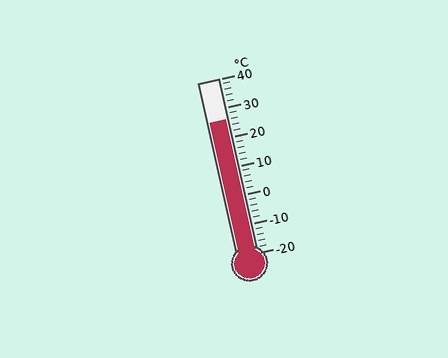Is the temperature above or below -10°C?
The temperature is above -10°C.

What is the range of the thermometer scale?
The thermometer scale ranges from -20°C to 40°C.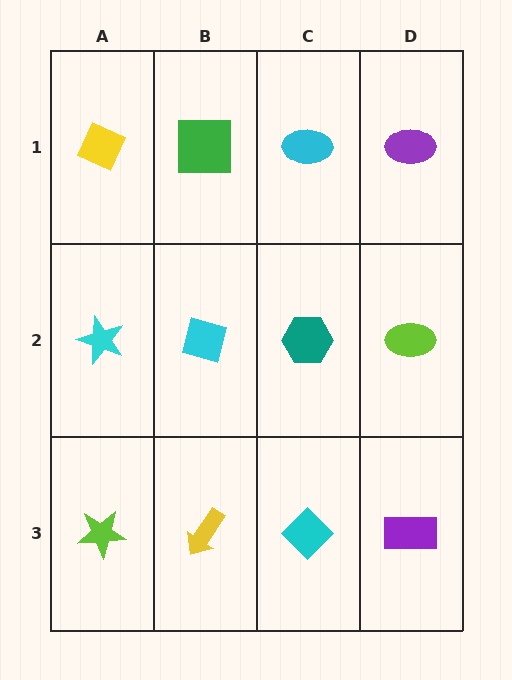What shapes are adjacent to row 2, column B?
A green square (row 1, column B), a yellow arrow (row 3, column B), a cyan star (row 2, column A), a teal hexagon (row 2, column C).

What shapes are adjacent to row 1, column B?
A cyan diamond (row 2, column B), a yellow diamond (row 1, column A), a cyan ellipse (row 1, column C).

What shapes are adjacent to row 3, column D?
A lime ellipse (row 2, column D), a cyan diamond (row 3, column C).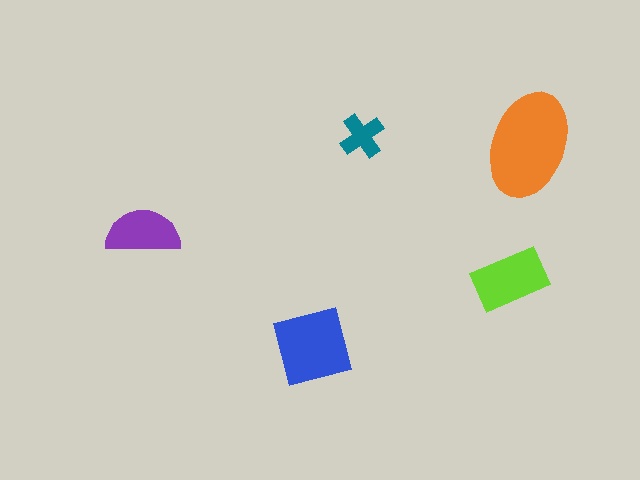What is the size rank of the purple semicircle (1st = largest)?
4th.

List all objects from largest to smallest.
The orange ellipse, the blue square, the lime rectangle, the purple semicircle, the teal cross.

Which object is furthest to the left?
The purple semicircle is leftmost.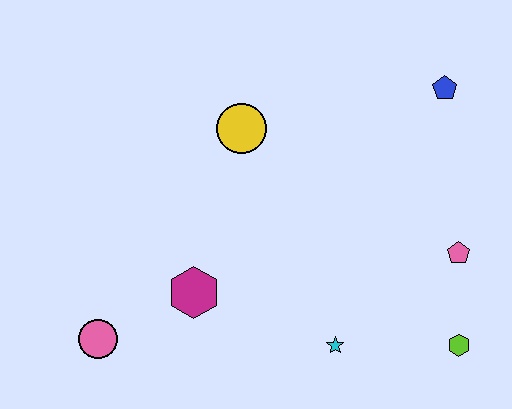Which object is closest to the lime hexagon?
The pink pentagon is closest to the lime hexagon.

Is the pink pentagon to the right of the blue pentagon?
Yes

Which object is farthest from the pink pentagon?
The pink circle is farthest from the pink pentagon.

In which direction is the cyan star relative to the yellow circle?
The cyan star is below the yellow circle.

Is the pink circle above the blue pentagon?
No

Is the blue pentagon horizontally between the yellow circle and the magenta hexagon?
No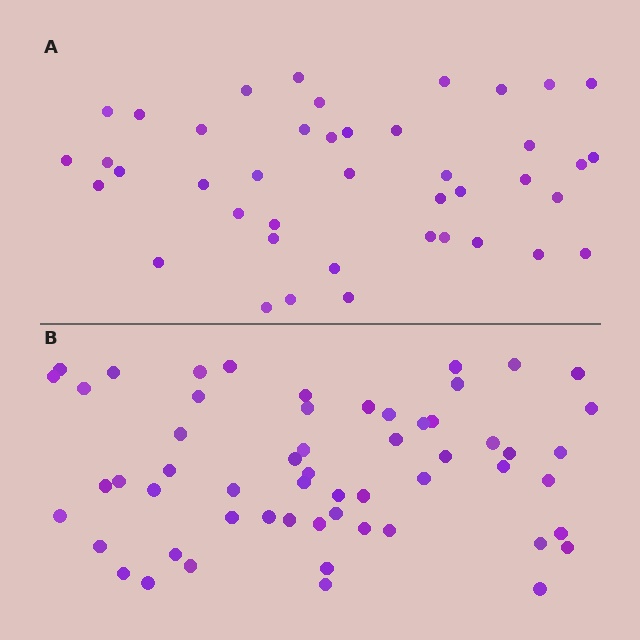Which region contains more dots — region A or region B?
Region B (the bottom region) has more dots.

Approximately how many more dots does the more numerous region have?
Region B has approximately 15 more dots than region A.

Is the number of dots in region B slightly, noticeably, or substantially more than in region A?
Region B has noticeably more, but not dramatically so. The ratio is roughly 1.4 to 1.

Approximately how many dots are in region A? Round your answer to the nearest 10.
About 40 dots. (The exact count is 42, which rounds to 40.)